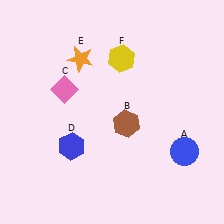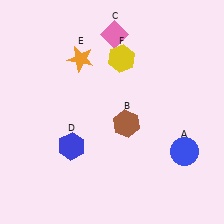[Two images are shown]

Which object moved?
The pink diamond (C) moved up.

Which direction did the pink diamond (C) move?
The pink diamond (C) moved up.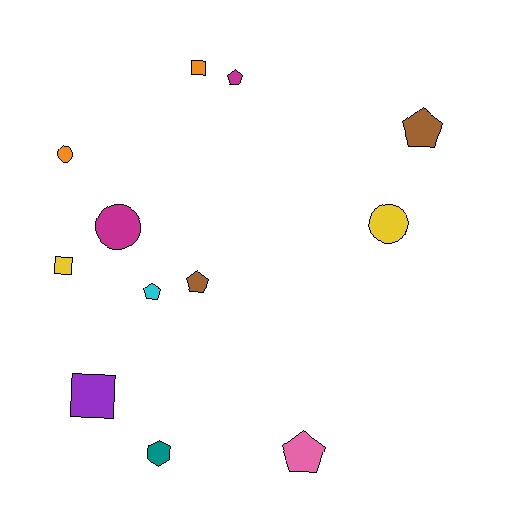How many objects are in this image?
There are 12 objects.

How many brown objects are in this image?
There are 2 brown objects.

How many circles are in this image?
There are 3 circles.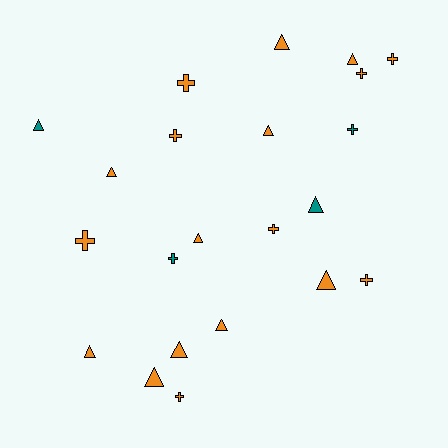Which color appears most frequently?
Orange, with 18 objects.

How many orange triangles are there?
There are 10 orange triangles.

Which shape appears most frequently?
Triangle, with 12 objects.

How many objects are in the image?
There are 22 objects.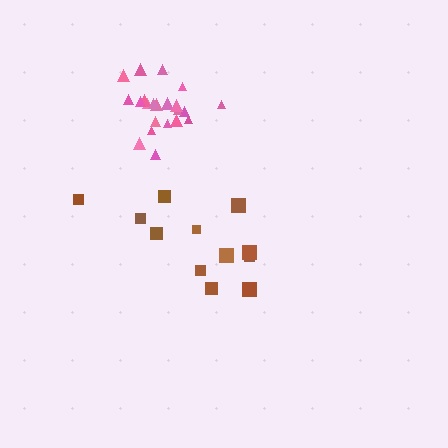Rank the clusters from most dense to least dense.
pink, brown.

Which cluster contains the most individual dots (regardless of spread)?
Pink (22).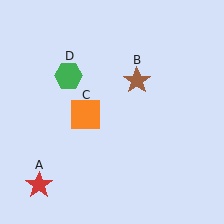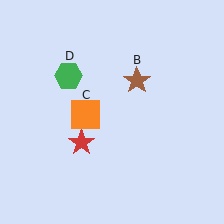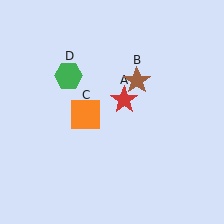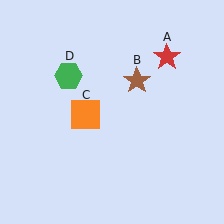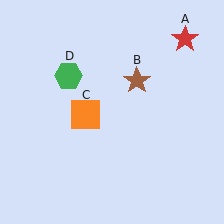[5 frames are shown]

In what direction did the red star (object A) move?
The red star (object A) moved up and to the right.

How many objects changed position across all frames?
1 object changed position: red star (object A).